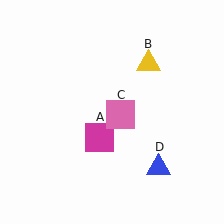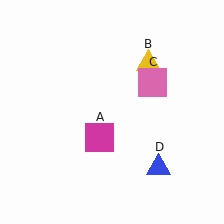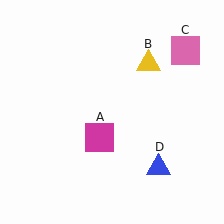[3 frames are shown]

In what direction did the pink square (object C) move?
The pink square (object C) moved up and to the right.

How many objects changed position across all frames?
1 object changed position: pink square (object C).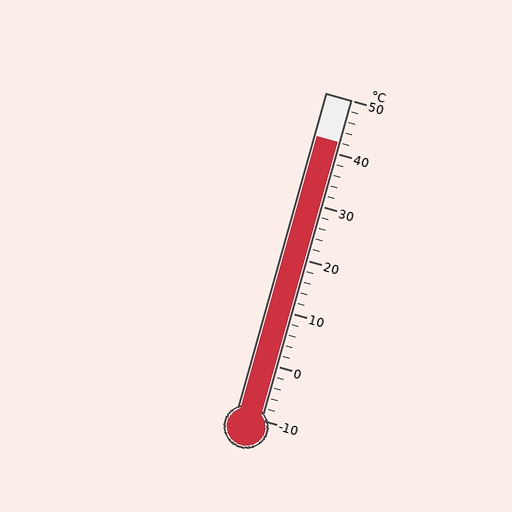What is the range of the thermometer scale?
The thermometer scale ranges from -10°C to 50°C.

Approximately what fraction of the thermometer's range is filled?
The thermometer is filled to approximately 85% of its range.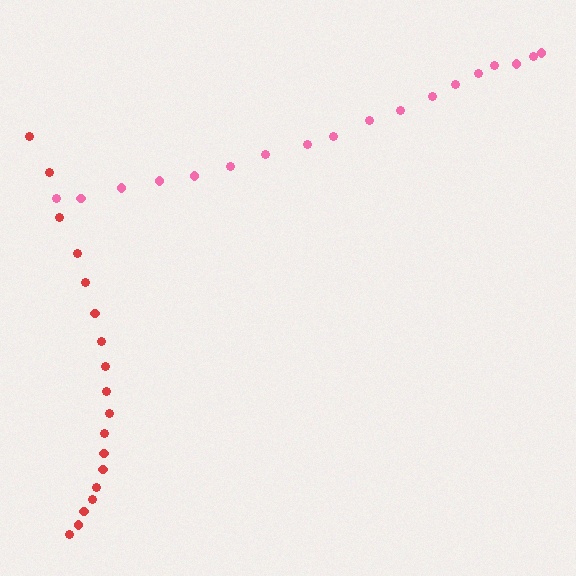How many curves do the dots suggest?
There are 2 distinct paths.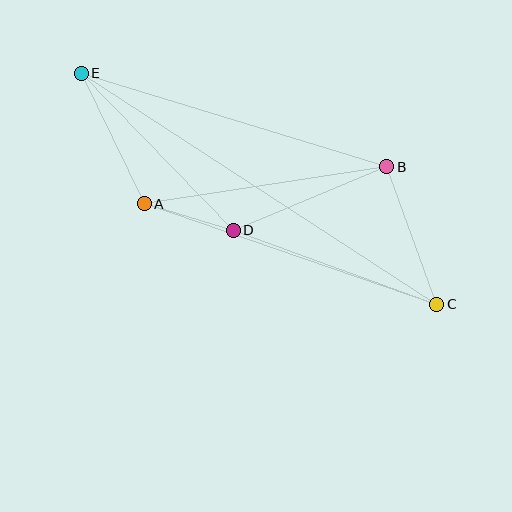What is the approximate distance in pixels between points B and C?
The distance between B and C is approximately 146 pixels.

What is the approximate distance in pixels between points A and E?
The distance between A and E is approximately 145 pixels.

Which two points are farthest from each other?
Points C and E are farthest from each other.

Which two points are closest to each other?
Points A and D are closest to each other.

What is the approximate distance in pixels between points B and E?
The distance between B and E is approximately 319 pixels.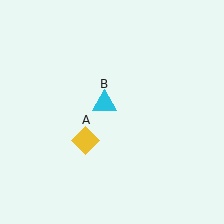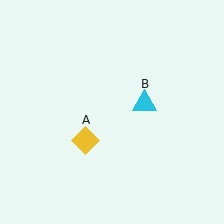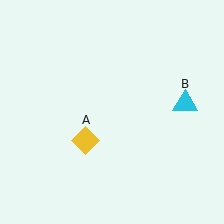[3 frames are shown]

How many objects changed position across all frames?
1 object changed position: cyan triangle (object B).